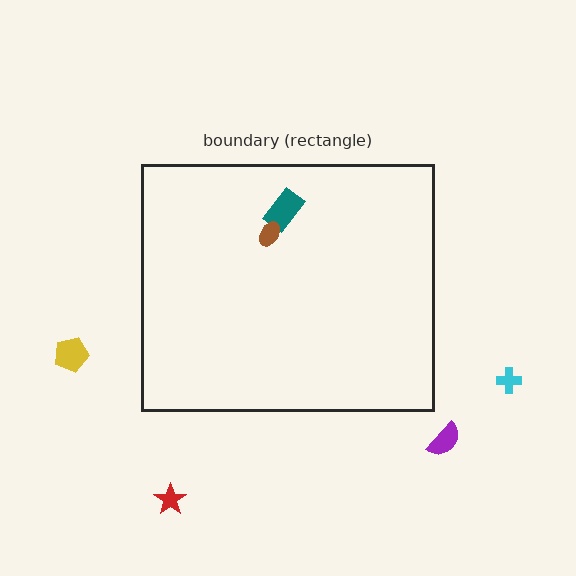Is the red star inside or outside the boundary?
Outside.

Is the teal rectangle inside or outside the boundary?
Inside.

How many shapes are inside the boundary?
2 inside, 4 outside.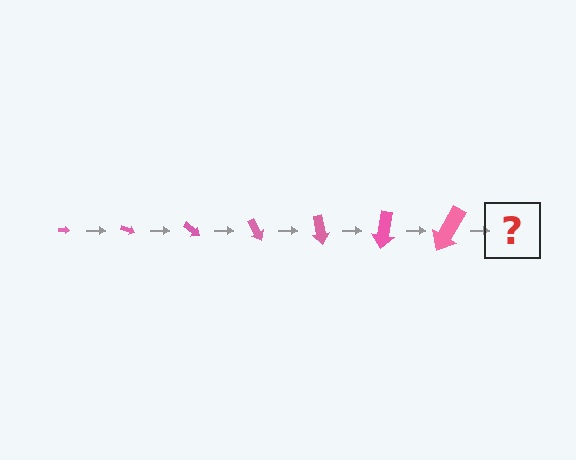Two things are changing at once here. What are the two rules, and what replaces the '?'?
The two rules are that the arrow grows larger each step and it rotates 20 degrees each step. The '?' should be an arrow, larger than the previous one and rotated 140 degrees from the start.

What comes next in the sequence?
The next element should be an arrow, larger than the previous one and rotated 140 degrees from the start.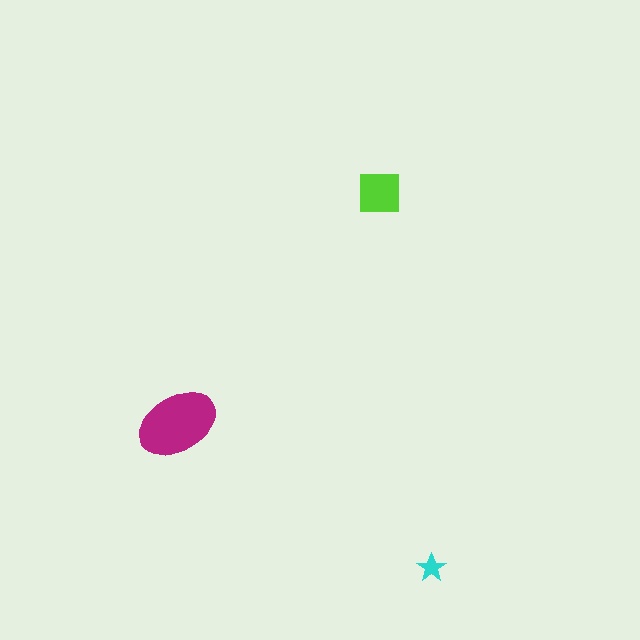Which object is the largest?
The magenta ellipse.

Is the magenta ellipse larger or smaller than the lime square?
Larger.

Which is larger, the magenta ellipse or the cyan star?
The magenta ellipse.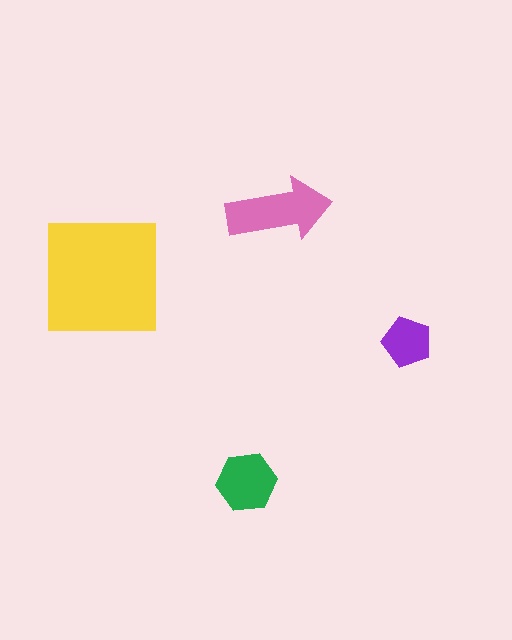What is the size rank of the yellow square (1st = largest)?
1st.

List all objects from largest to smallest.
The yellow square, the pink arrow, the green hexagon, the purple pentagon.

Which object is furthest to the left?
The yellow square is leftmost.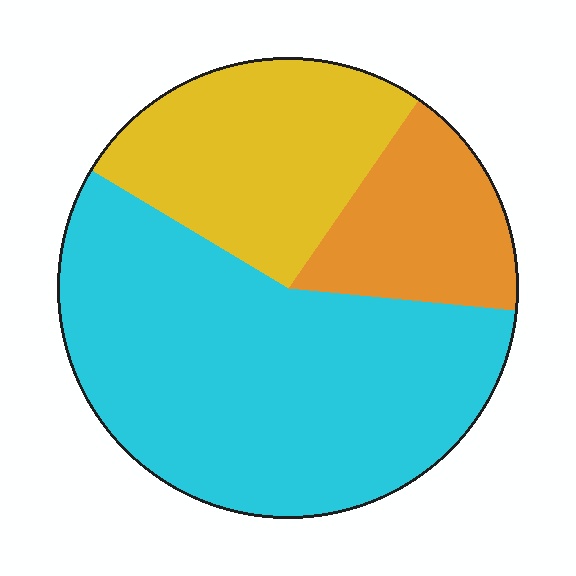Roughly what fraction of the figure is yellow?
Yellow takes up about one quarter (1/4) of the figure.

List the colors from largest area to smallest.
From largest to smallest: cyan, yellow, orange.